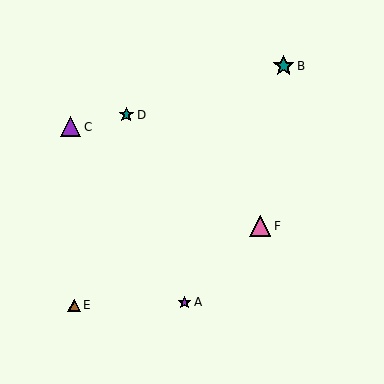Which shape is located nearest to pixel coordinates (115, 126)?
The teal star (labeled D) at (126, 115) is nearest to that location.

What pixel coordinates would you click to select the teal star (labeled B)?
Click at (284, 66) to select the teal star B.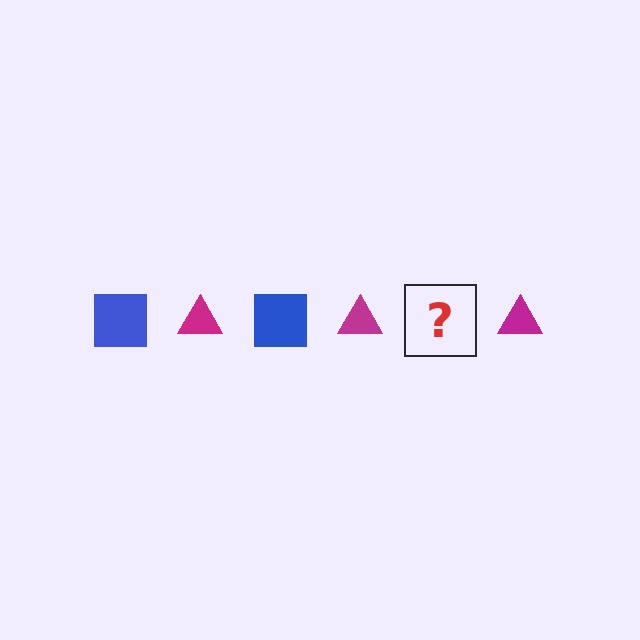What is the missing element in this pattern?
The missing element is a blue square.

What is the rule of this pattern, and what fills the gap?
The rule is that the pattern alternates between blue square and magenta triangle. The gap should be filled with a blue square.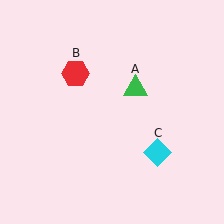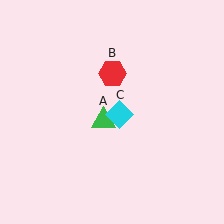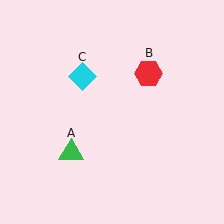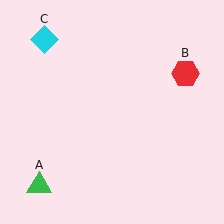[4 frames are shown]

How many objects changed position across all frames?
3 objects changed position: green triangle (object A), red hexagon (object B), cyan diamond (object C).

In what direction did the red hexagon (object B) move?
The red hexagon (object B) moved right.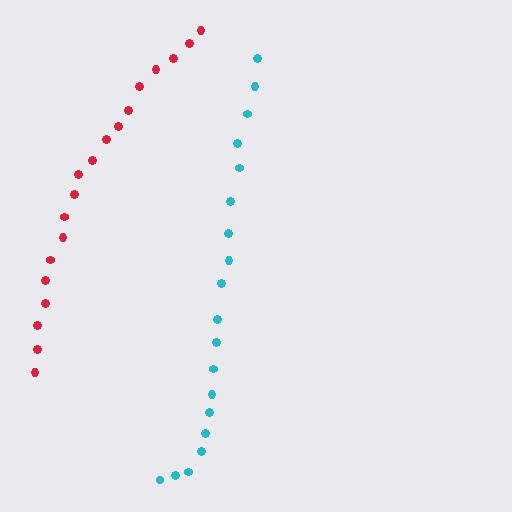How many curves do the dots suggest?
There are 2 distinct paths.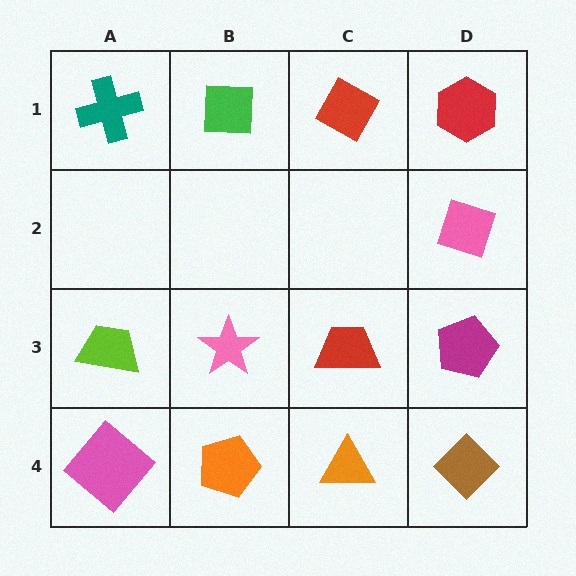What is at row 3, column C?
A red trapezoid.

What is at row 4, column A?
A pink diamond.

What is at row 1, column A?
A teal cross.